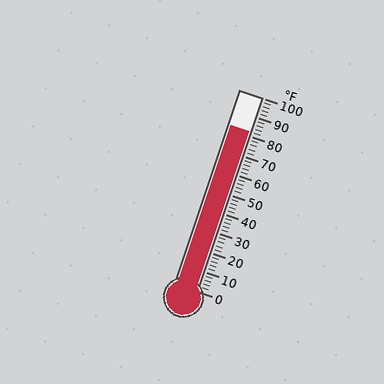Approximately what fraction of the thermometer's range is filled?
The thermometer is filled to approximately 80% of its range.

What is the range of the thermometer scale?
The thermometer scale ranges from 0°F to 100°F.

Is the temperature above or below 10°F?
The temperature is above 10°F.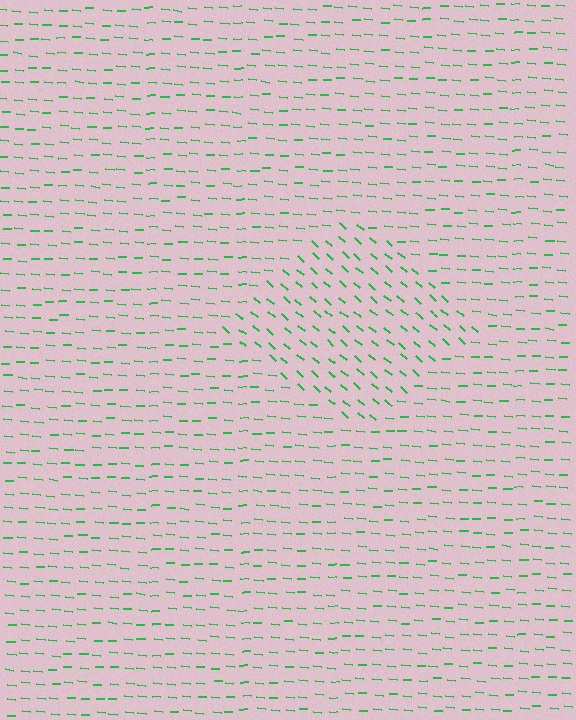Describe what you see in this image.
The image is filled with small green line segments. A diamond region in the image has lines oriented differently from the surrounding lines, creating a visible texture boundary.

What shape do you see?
I see a diamond.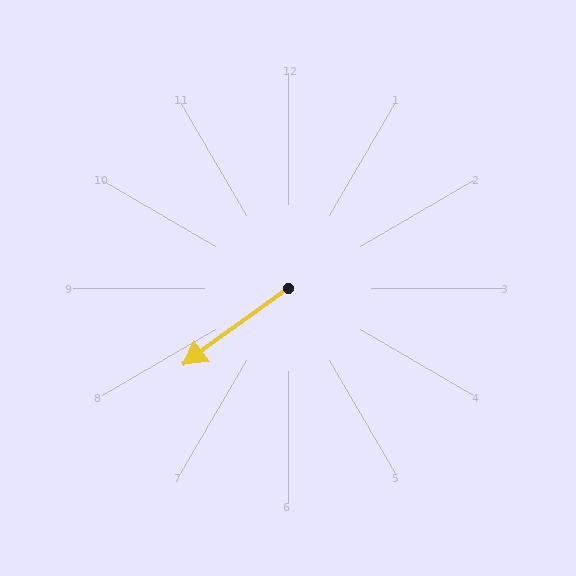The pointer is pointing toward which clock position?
Roughly 8 o'clock.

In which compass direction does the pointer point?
Southwest.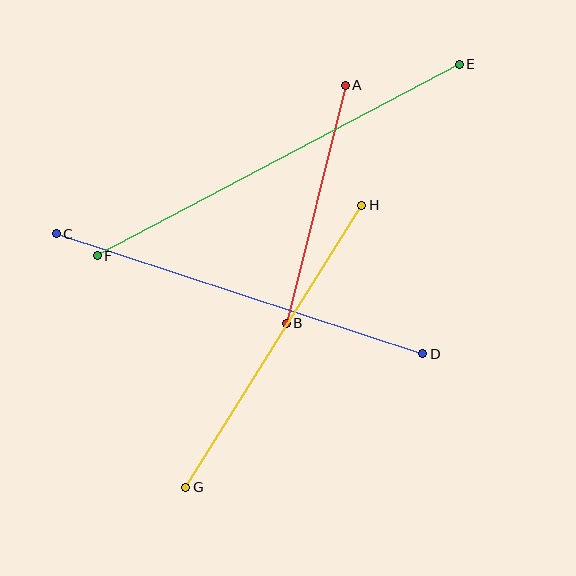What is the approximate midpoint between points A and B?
The midpoint is at approximately (316, 204) pixels.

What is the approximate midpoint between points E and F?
The midpoint is at approximately (278, 160) pixels.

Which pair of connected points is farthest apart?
Points E and F are farthest apart.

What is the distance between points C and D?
The distance is approximately 386 pixels.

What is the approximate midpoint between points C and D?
The midpoint is at approximately (239, 294) pixels.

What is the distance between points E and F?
The distance is approximately 409 pixels.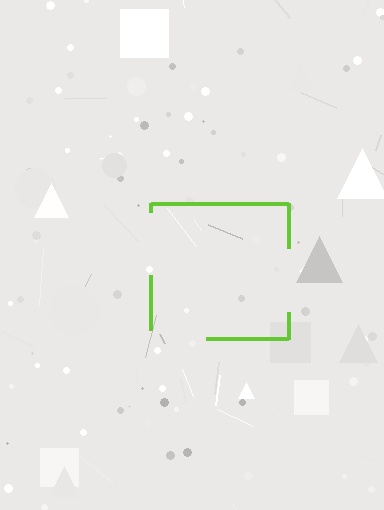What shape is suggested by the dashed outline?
The dashed outline suggests a square.